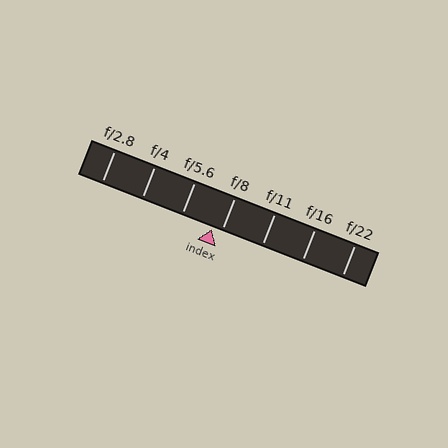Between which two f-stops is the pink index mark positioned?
The index mark is between f/5.6 and f/8.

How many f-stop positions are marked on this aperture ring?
There are 7 f-stop positions marked.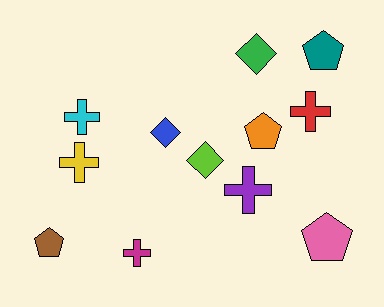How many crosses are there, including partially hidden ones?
There are 5 crosses.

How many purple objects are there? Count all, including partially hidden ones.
There is 1 purple object.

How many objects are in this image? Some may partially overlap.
There are 12 objects.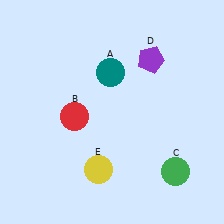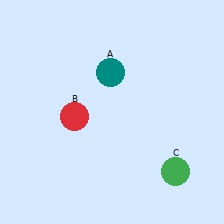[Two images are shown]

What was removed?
The purple pentagon (D), the yellow circle (E) were removed in Image 2.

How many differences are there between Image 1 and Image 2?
There are 2 differences between the two images.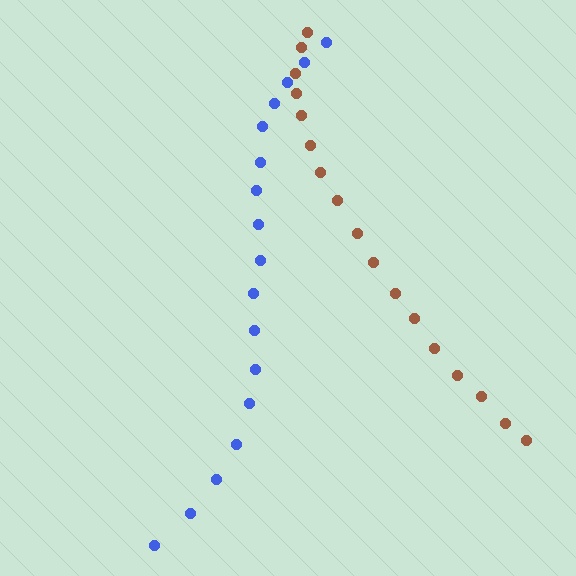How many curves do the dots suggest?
There are 2 distinct paths.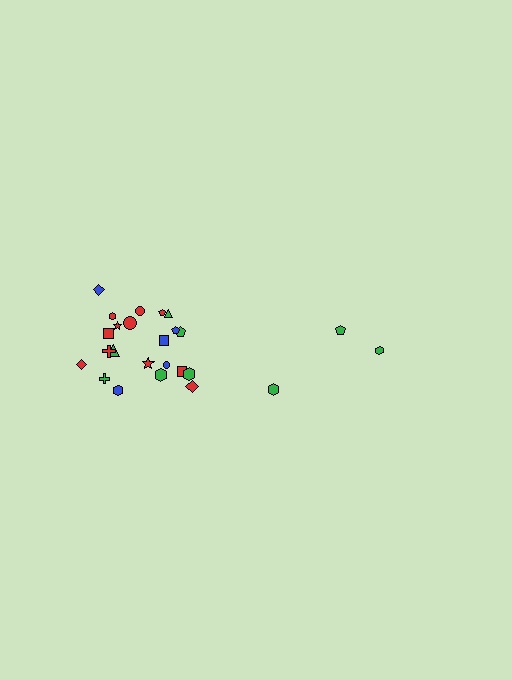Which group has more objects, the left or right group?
The left group.